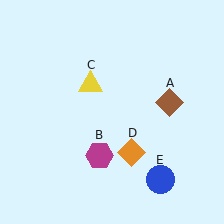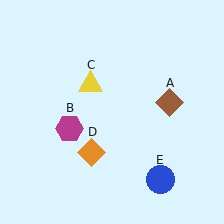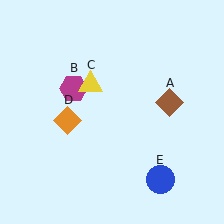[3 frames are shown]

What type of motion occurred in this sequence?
The magenta hexagon (object B), orange diamond (object D) rotated clockwise around the center of the scene.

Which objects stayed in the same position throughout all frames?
Brown diamond (object A) and yellow triangle (object C) and blue circle (object E) remained stationary.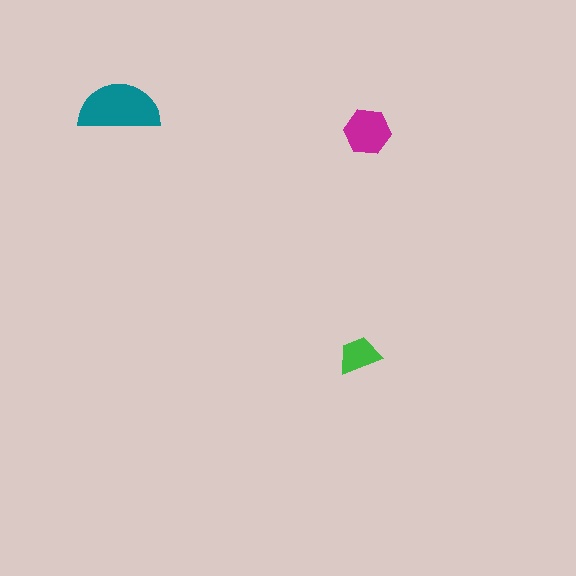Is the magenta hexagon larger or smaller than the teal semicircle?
Smaller.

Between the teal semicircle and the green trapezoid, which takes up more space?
The teal semicircle.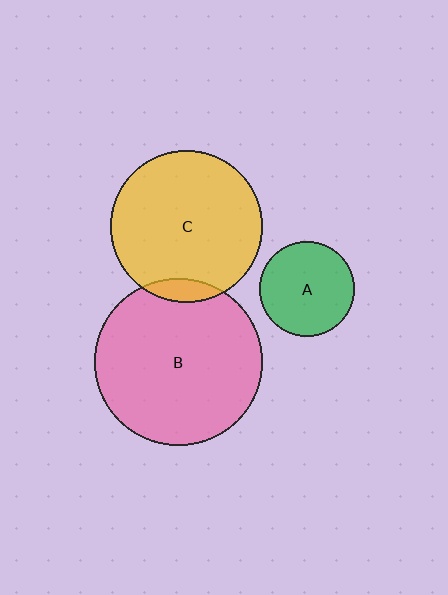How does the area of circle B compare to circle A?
Approximately 3.1 times.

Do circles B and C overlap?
Yes.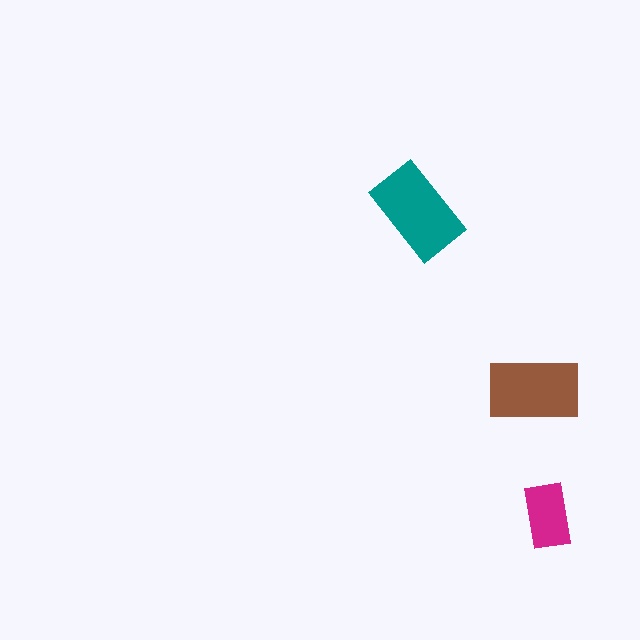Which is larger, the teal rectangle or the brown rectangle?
The teal one.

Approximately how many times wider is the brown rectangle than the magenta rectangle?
About 1.5 times wider.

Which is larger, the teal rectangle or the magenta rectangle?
The teal one.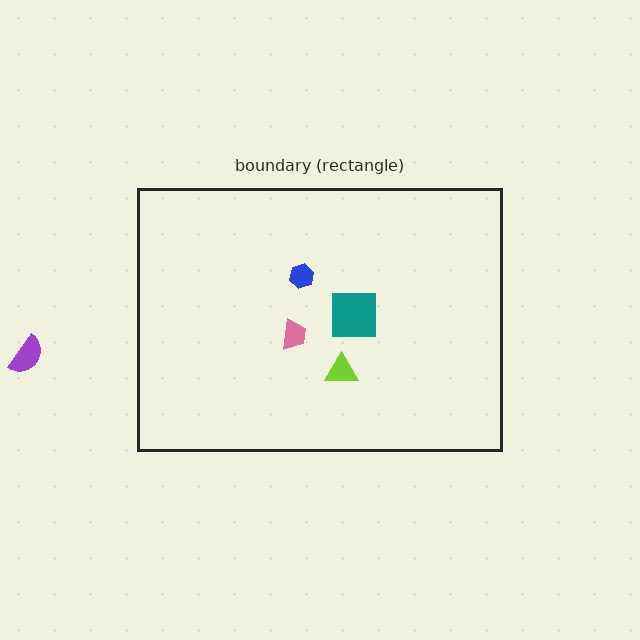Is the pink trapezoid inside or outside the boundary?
Inside.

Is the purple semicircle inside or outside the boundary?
Outside.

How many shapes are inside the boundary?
4 inside, 1 outside.